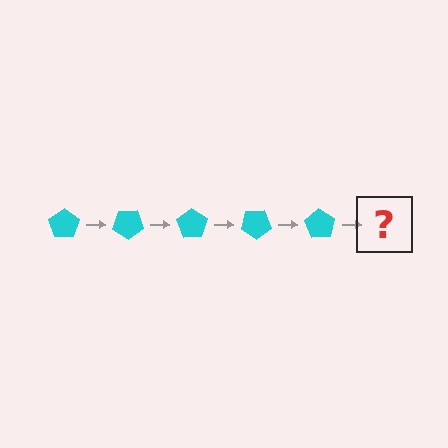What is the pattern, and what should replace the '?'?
The pattern is that the pentagon rotates 35 degrees each step. The '?' should be a cyan pentagon rotated 175 degrees.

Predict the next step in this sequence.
The next step is a cyan pentagon rotated 175 degrees.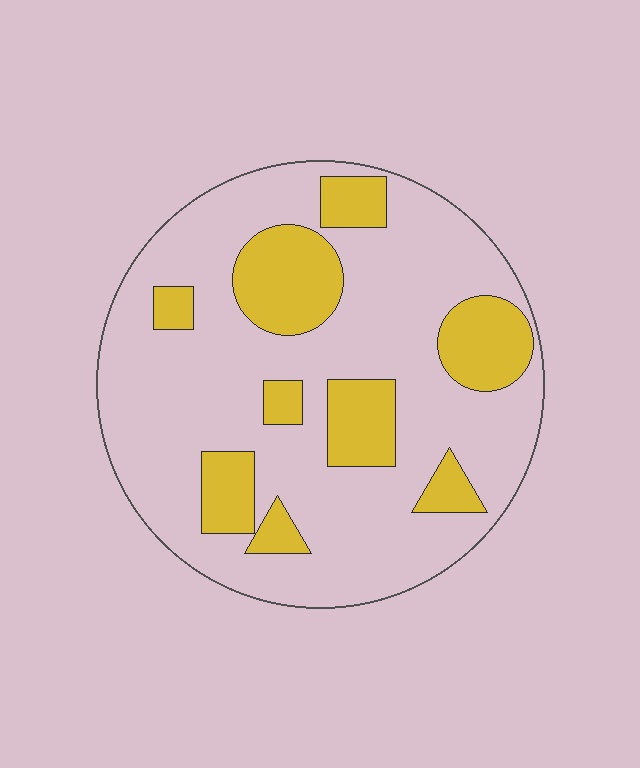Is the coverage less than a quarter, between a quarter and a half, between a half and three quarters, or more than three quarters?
Less than a quarter.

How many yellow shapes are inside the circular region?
9.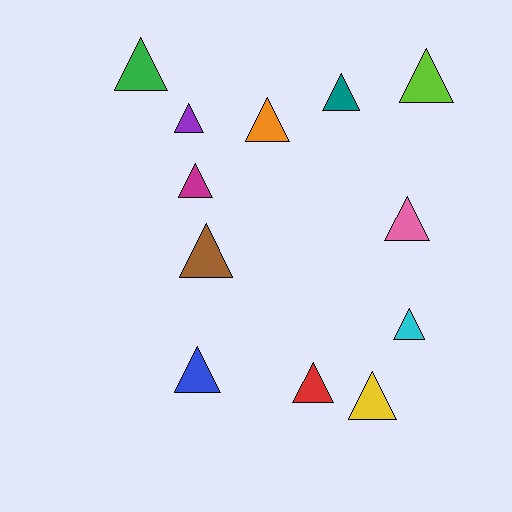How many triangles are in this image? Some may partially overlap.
There are 12 triangles.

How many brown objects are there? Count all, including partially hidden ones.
There is 1 brown object.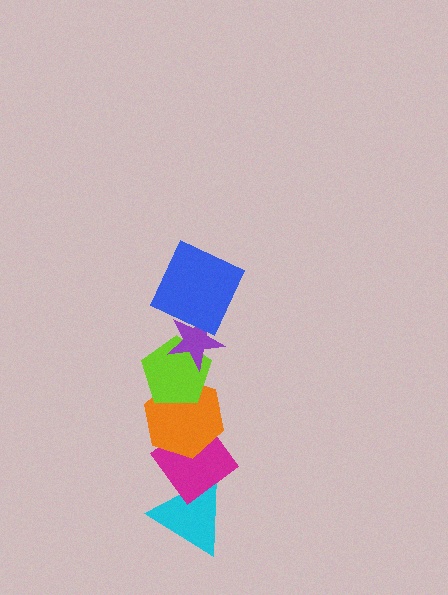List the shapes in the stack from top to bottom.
From top to bottom: the blue square, the purple star, the lime pentagon, the orange hexagon, the magenta diamond, the cyan triangle.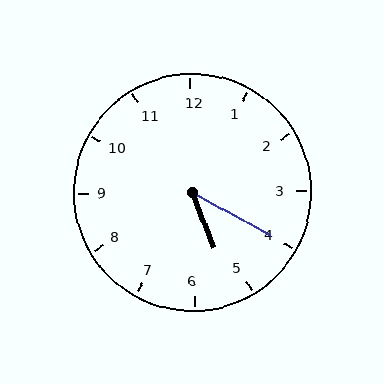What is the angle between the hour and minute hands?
Approximately 40 degrees.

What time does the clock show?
5:20.